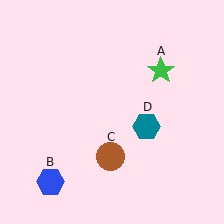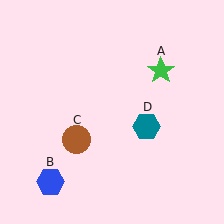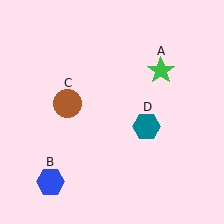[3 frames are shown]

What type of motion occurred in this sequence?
The brown circle (object C) rotated clockwise around the center of the scene.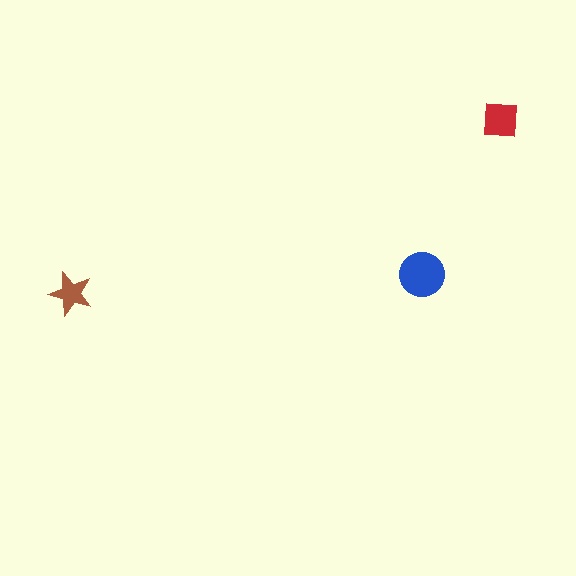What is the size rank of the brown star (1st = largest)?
3rd.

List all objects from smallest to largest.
The brown star, the red square, the blue circle.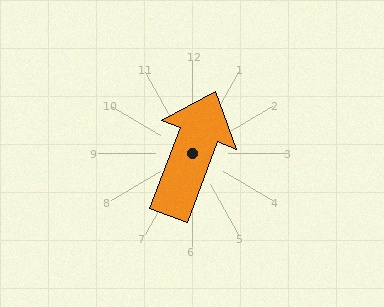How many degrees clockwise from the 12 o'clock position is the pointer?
Approximately 21 degrees.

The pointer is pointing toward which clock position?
Roughly 1 o'clock.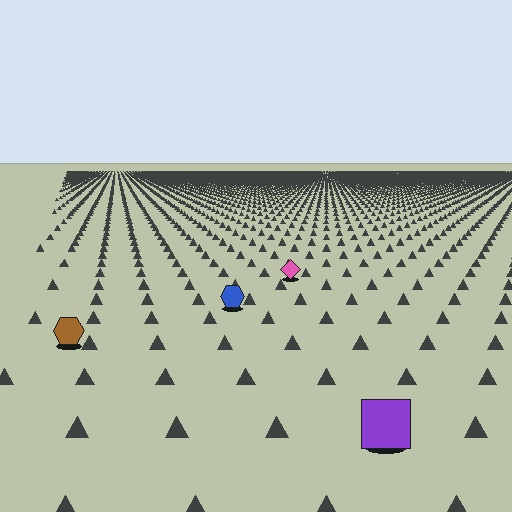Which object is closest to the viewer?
The purple square is closest. The texture marks near it are larger and more spread out.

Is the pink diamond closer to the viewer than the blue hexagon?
No. The blue hexagon is closer — you can tell from the texture gradient: the ground texture is coarser near it.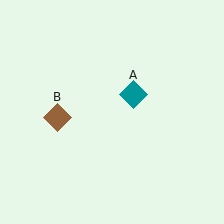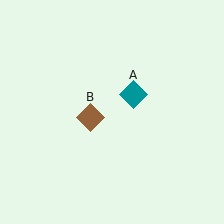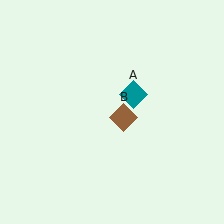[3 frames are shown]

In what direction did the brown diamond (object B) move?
The brown diamond (object B) moved right.